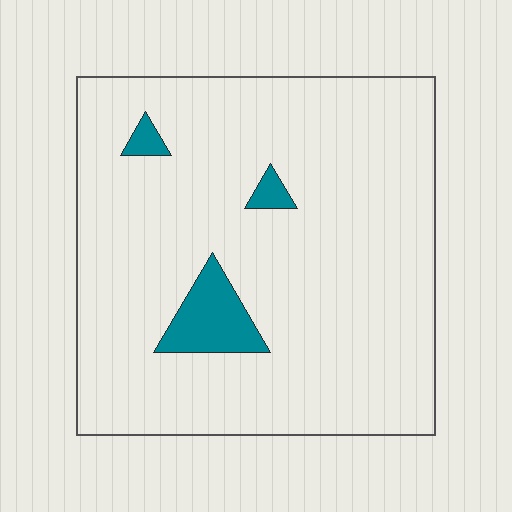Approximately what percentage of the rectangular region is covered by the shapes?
Approximately 5%.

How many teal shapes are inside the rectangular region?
3.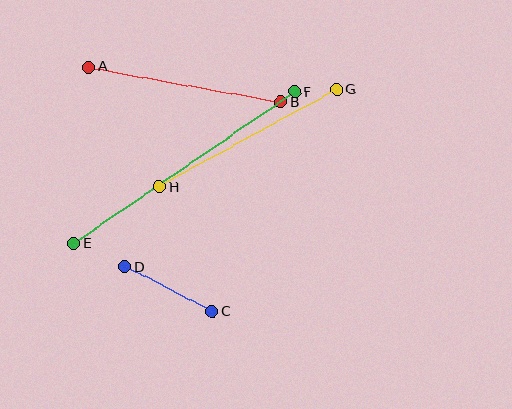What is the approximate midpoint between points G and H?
The midpoint is at approximately (248, 138) pixels.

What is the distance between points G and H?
The distance is approximately 202 pixels.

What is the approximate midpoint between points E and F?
The midpoint is at approximately (184, 168) pixels.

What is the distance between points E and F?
The distance is approximately 268 pixels.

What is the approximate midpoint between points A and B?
The midpoint is at approximately (185, 85) pixels.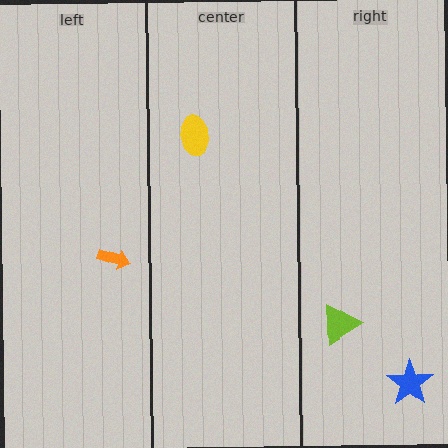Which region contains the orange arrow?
The left region.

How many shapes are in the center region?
1.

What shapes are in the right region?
The lime triangle, the blue star.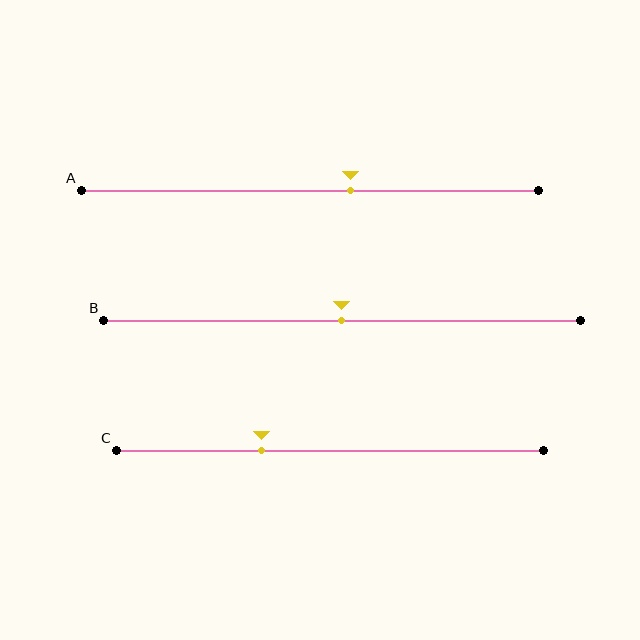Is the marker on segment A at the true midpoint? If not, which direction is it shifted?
No, the marker on segment A is shifted to the right by about 9% of the segment length.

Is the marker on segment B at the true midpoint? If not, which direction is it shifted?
Yes, the marker on segment B is at the true midpoint.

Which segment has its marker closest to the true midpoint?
Segment B has its marker closest to the true midpoint.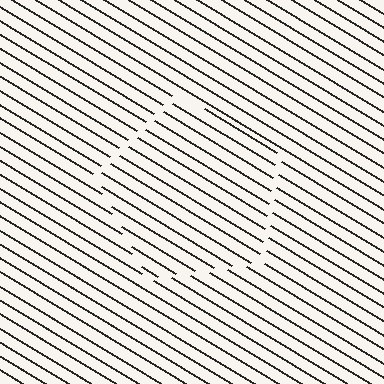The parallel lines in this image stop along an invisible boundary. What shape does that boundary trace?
An illusory pentagon. The interior of the shape contains the same grating, shifted by half a period — the contour is defined by the phase discontinuity where line-ends from the inner and outer gratings abut.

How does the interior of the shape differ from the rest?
The interior of the shape contains the same grating, shifted by half a period — the contour is defined by the phase discontinuity where line-ends from the inner and outer gratings abut.